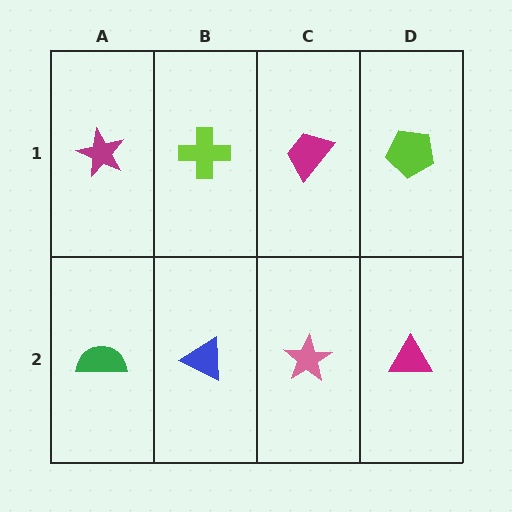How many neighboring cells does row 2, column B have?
3.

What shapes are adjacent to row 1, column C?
A pink star (row 2, column C), a lime cross (row 1, column B), a lime pentagon (row 1, column D).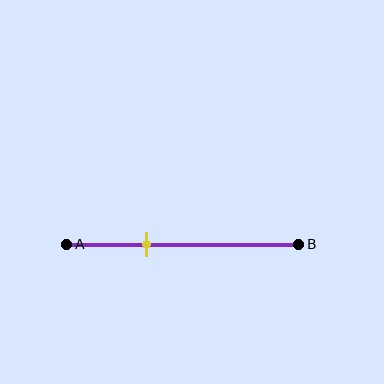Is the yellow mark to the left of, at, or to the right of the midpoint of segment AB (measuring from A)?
The yellow mark is to the left of the midpoint of segment AB.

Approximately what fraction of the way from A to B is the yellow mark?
The yellow mark is approximately 35% of the way from A to B.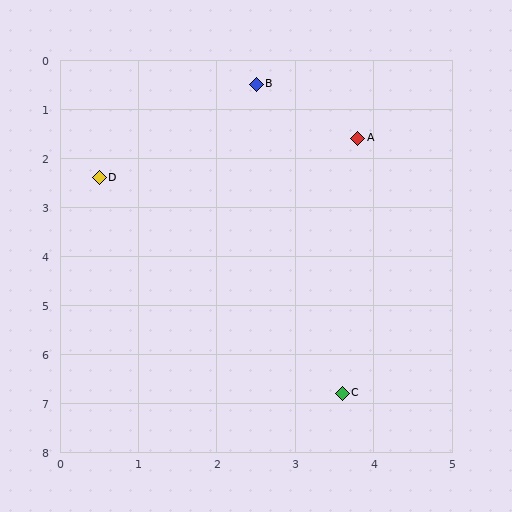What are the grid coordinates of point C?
Point C is at approximately (3.6, 6.8).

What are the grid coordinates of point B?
Point B is at approximately (2.5, 0.5).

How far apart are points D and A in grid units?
Points D and A are about 3.4 grid units apart.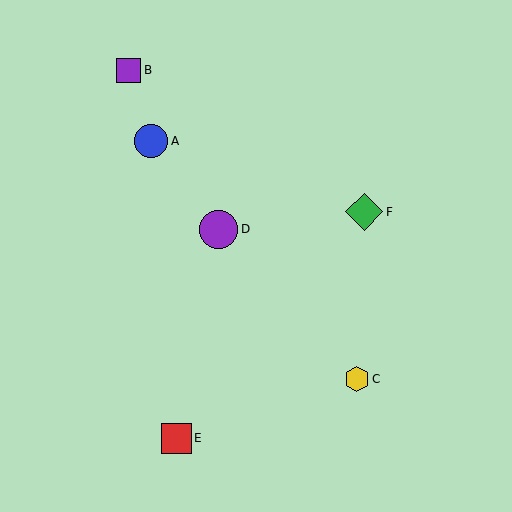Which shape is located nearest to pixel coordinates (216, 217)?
The purple circle (labeled D) at (219, 229) is nearest to that location.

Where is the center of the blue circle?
The center of the blue circle is at (151, 141).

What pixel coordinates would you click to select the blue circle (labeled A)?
Click at (151, 141) to select the blue circle A.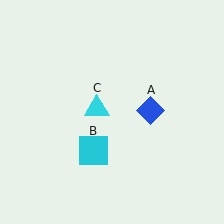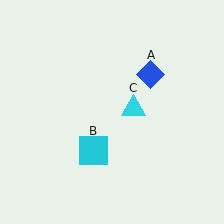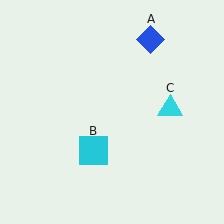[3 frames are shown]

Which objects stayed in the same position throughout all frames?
Cyan square (object B) remained stationary.